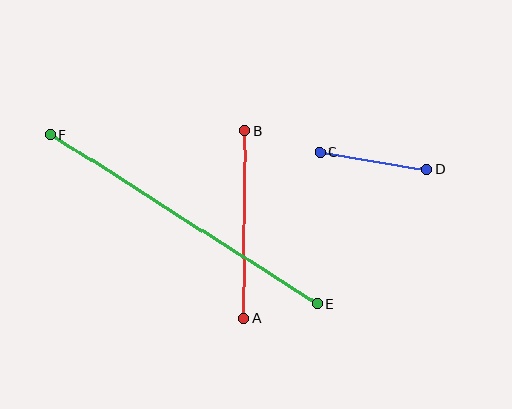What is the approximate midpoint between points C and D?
The midpoint is at approximately (373, 161) pixels.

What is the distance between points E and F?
The distance is approximately 316 pixels.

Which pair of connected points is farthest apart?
Points E and F are farthest apart.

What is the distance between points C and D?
The distance is approximately 108 pixels.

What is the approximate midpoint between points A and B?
The midpoint is at approximately (244, 225) pixels.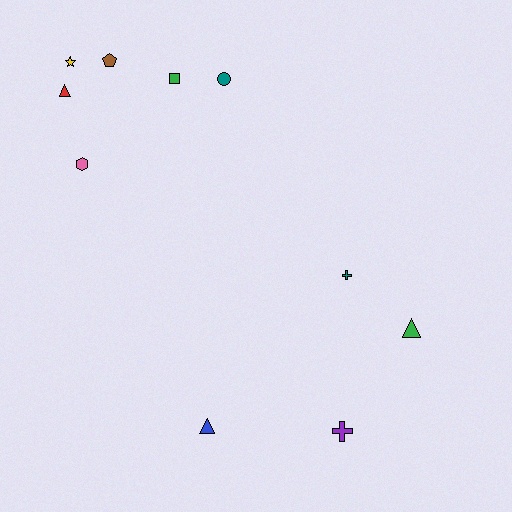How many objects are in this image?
There are 10 objects.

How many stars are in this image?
There is 1 star.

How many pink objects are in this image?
There is 1 pink object.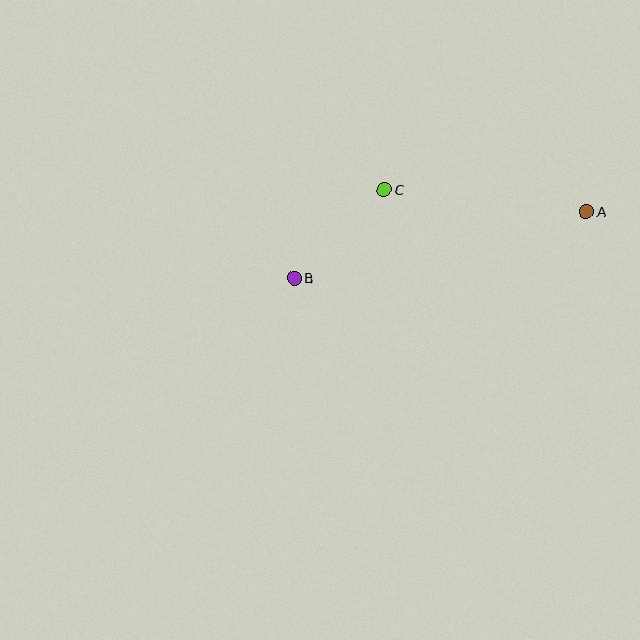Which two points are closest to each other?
Points B and C are closest to each other.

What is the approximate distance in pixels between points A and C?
The distance between A and C is approximately 203 pixels.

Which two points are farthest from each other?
Points A and B are farthest from each other.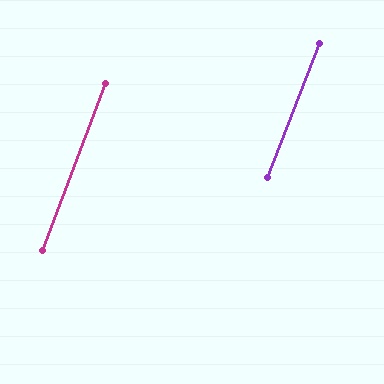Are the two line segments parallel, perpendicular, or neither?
Parallel — their directions differ by only 0.8°.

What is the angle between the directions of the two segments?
Approximately 1 degree.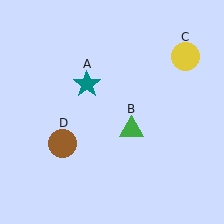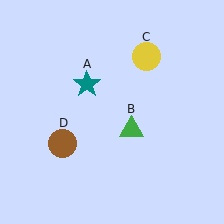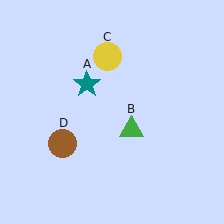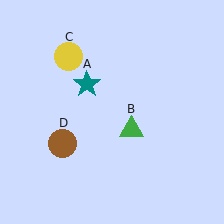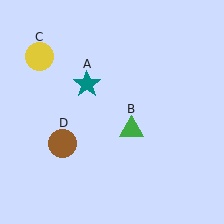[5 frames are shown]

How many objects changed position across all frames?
1 object changed position: yellow circle (object C).